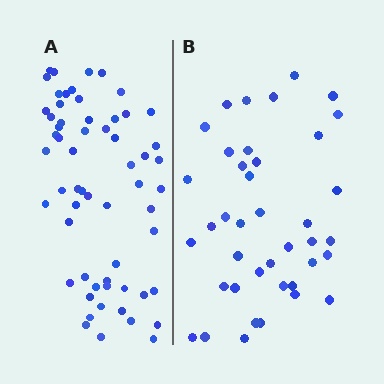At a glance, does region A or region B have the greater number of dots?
Region A (the left region) has more dots.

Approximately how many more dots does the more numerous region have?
Region A has approximately 20 more dots than region B.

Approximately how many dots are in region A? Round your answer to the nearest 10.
About 60 dots.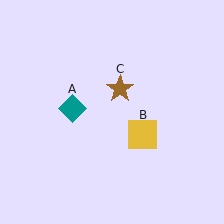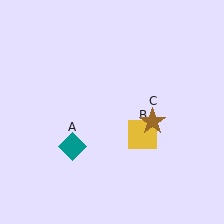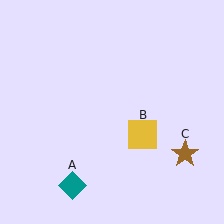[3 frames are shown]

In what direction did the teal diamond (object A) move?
The teal diamond (object A) moved down.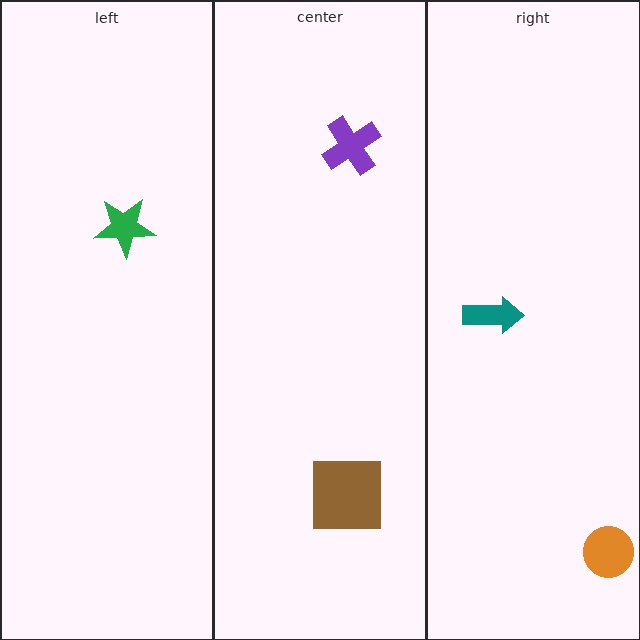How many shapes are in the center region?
2.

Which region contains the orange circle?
The right region.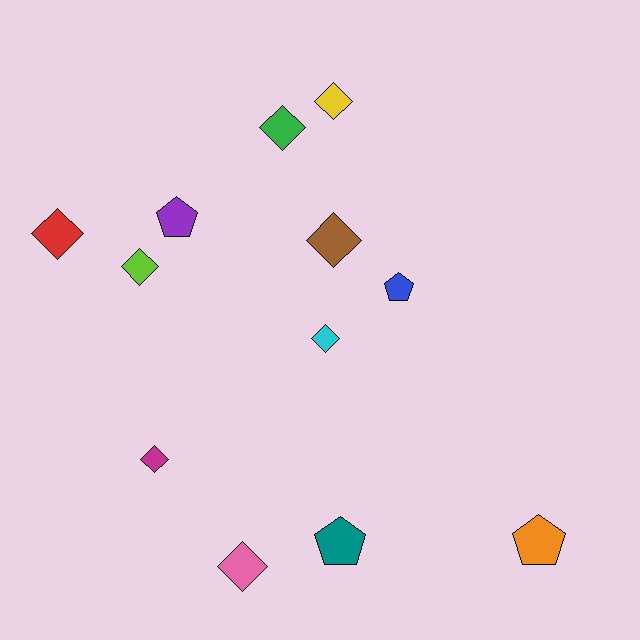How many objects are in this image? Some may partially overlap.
There are 12 objects.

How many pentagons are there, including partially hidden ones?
There are 4 pentagons.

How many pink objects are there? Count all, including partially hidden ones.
There is 1 pink object.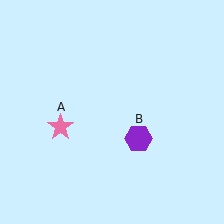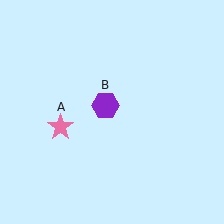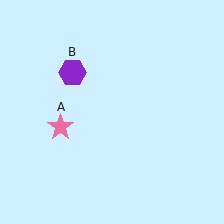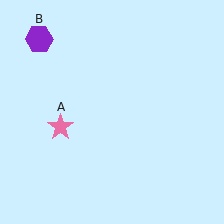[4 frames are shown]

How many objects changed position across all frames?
1 object changed position: purple hexagon (object B).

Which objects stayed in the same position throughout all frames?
Pink star (object A) remained stationary.